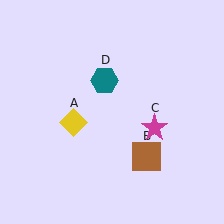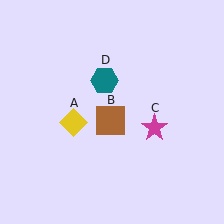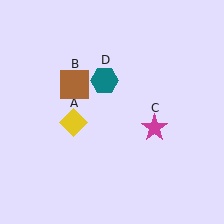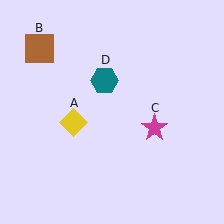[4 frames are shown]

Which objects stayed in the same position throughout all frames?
Yellow diamond (object A) and magenta star (object C) and teal hexagon (object D) remained stationary.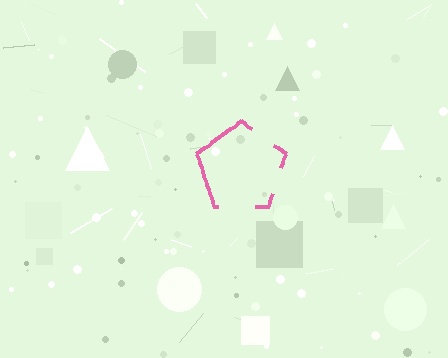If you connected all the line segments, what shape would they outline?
They would outline a pentagon.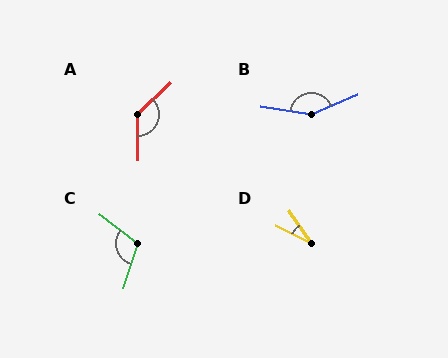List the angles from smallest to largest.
D (29°), C (111°), A (134°), B (147°).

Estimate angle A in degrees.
Approximately 134 degrees.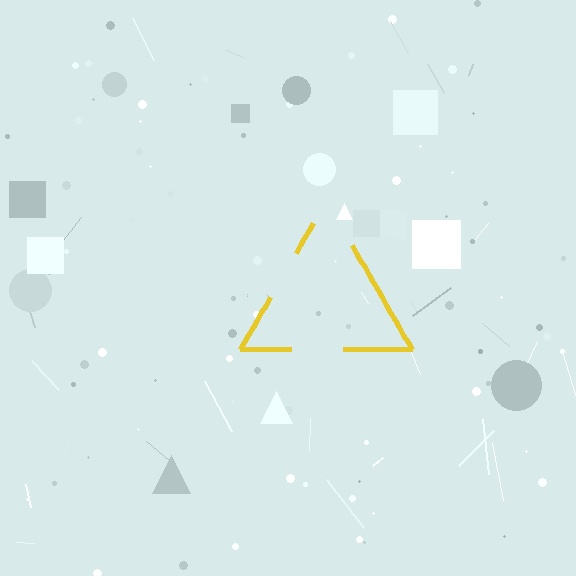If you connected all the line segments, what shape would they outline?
They would outline a triangle.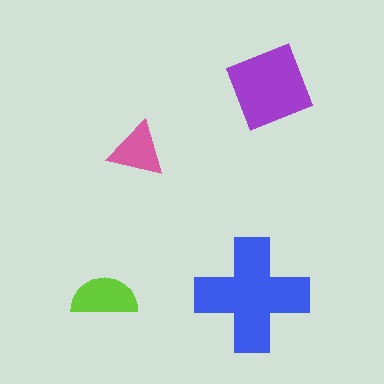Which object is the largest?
The blue cross.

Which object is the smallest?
The pink triangle.